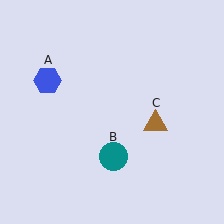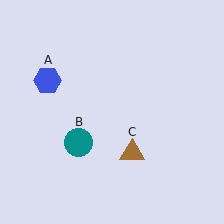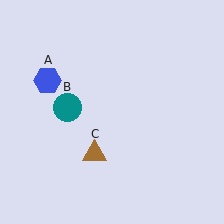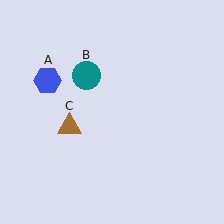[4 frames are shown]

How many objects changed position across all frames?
2 objects changed position: teal circle (object B), brown triangle (object C).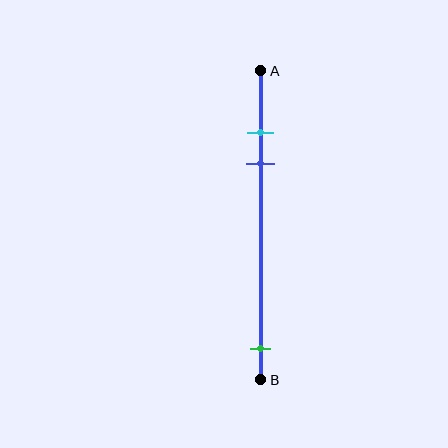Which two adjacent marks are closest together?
The cyan and blue marks are the closest adjacent pair.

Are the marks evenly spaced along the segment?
No, the marks are not evenly spaced.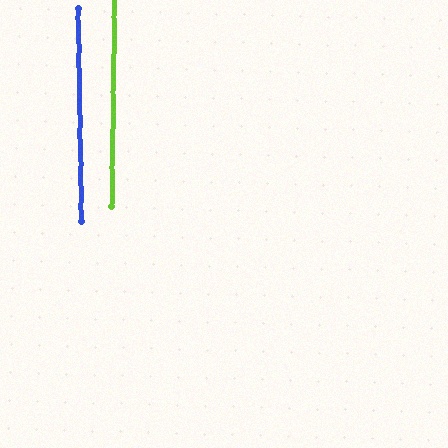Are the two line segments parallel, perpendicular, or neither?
Parallel — their directions differ by only 1.7°.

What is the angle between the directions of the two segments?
Approximately 2 degrees.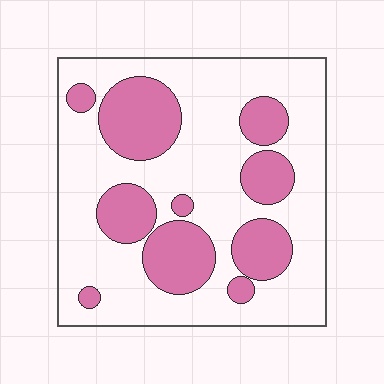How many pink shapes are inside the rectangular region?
10.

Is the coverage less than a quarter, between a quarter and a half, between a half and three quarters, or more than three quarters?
Between a quarter and a half.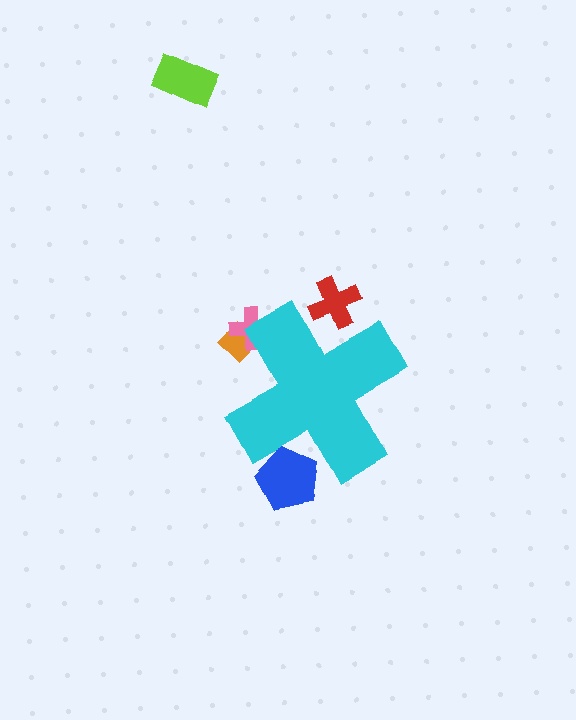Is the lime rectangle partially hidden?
No, the lime rectangle is fully visible.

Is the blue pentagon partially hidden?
Yes, the blue pentagon is partially hidden behind the cyan cross.